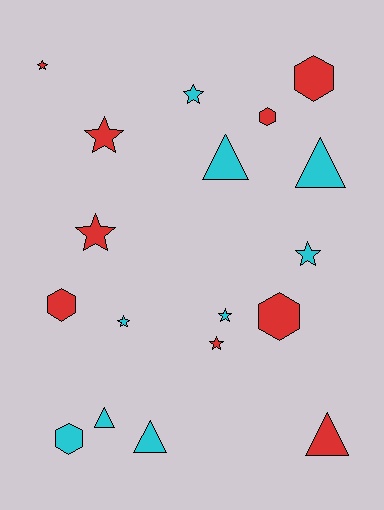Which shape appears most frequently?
Star, with 8 objects.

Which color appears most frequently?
Red, with 9 objects.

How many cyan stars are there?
There are 4 cyan stars.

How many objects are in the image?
There are 18 objects.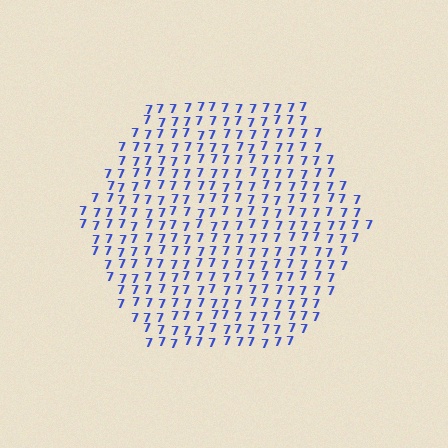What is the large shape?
The large shape is a hexagon.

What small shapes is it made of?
It is made of small digit 7's.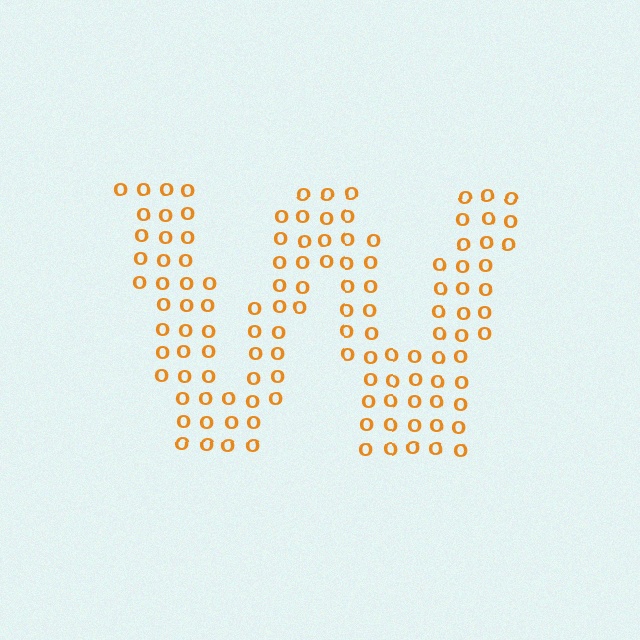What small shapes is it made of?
It is made of small letter O's.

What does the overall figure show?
The overall figure shows the letter W.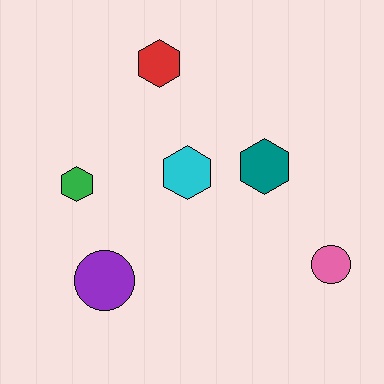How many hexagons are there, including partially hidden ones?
There are 4 hexagons.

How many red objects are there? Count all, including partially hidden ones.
There is 1 red object.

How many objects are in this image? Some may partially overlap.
There are 6 objects.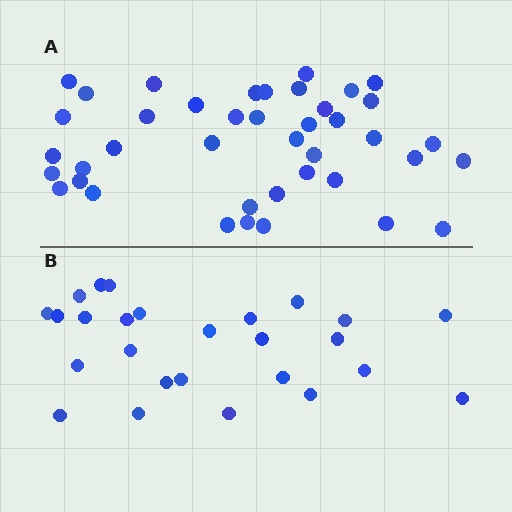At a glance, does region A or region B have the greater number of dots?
Region A (the top region) has more dots.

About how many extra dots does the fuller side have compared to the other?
Region A has approximately 15 more dots than region B.